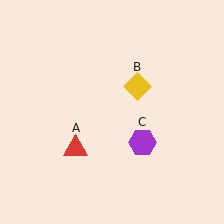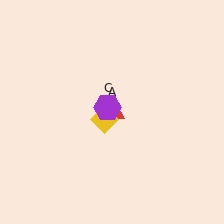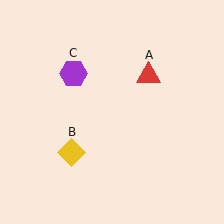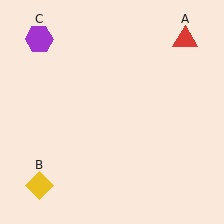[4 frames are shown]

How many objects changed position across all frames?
3 objects changed position: red triangle (object A), yellow diamond (object B), purple hexagon (object C).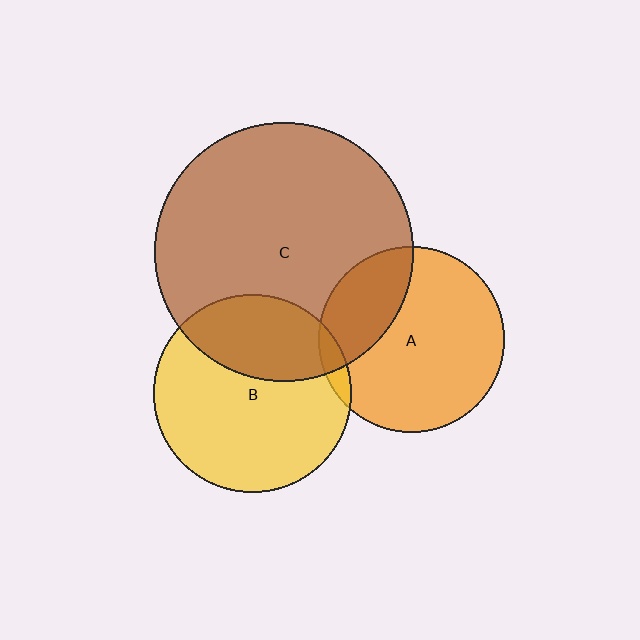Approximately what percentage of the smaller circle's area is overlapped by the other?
Approximately 25%.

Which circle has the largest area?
Circle C (brown).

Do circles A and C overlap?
Yes.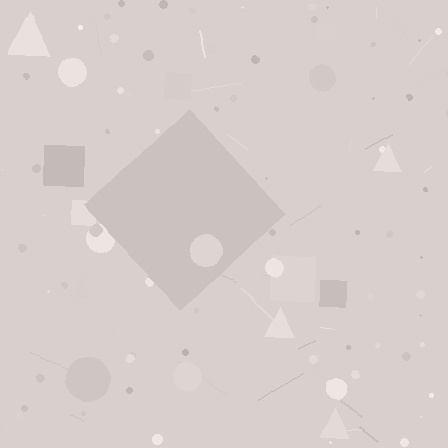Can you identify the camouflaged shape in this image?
The camouflaged shape is a diamond.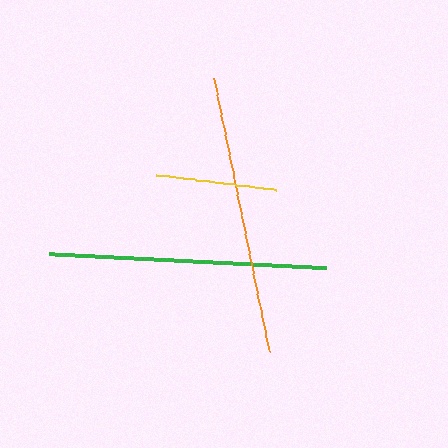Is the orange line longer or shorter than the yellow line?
The orange line is longer than the yellow line.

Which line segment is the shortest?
The yellow line is the shortest at approximately 120 pixels.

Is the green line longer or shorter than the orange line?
The orange line is longer than the green line.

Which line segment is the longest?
The orange line is the longest at approximately 279 pixels.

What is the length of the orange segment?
The orange segment is approximately 279 pixels long.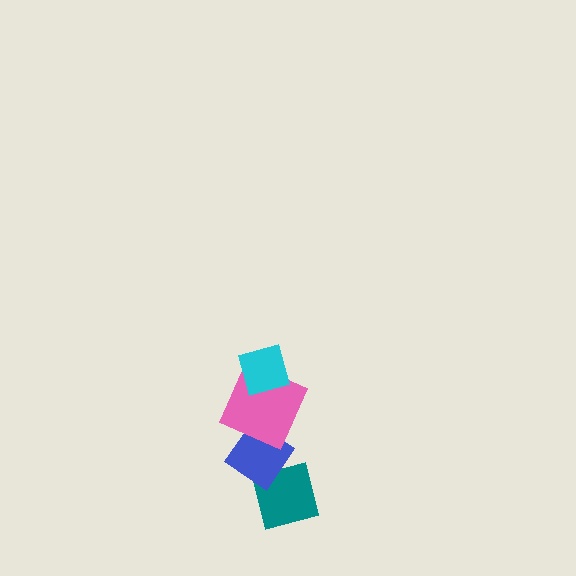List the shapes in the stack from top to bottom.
From top to bottom: the cyan diamond, the pink square, the blue diamond, the teal square.